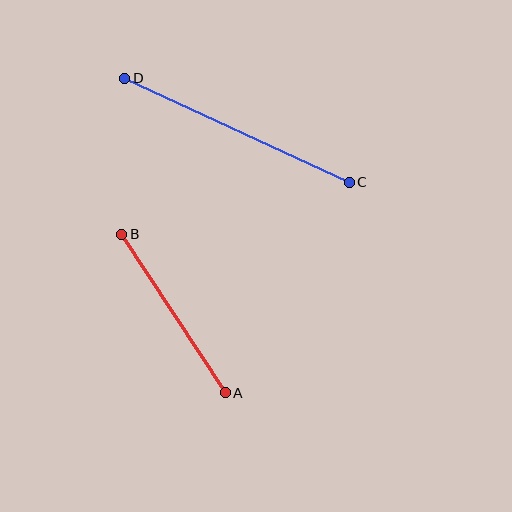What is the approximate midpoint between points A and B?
The midpoint is at approximately (174, 314) pixels.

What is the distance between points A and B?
The distance is approximately 190 pixels.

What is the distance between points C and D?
The distance is approximately 247 pixels.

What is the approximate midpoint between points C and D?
The midpoint is at approximately (237, 130) pixels.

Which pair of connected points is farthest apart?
Points C and D are farthest apart.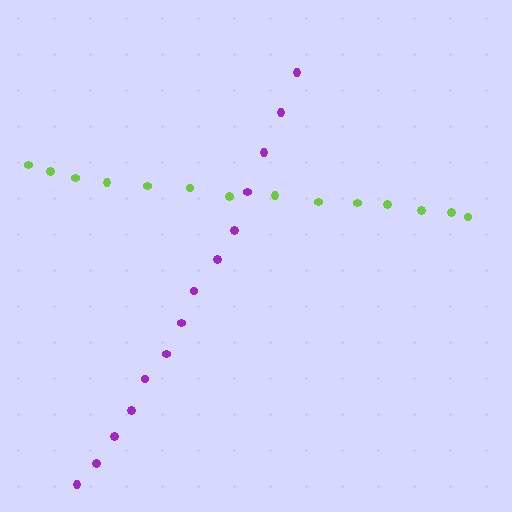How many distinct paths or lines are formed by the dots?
There are 2 distinct paths.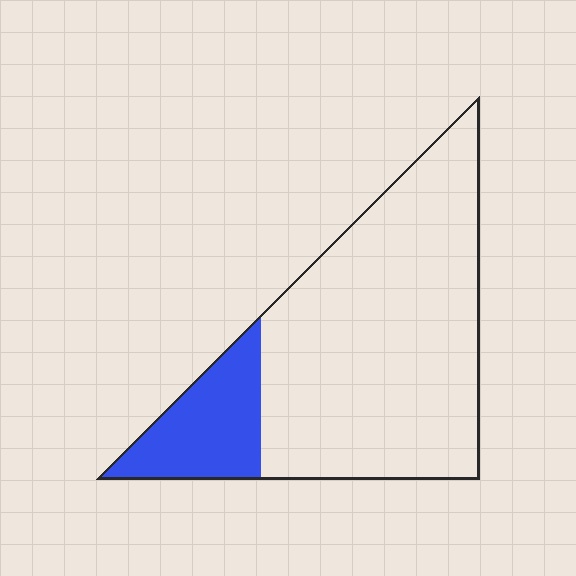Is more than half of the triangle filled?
No.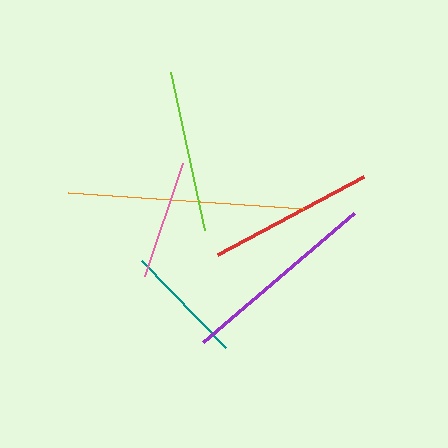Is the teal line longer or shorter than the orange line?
The orange line is longer than the teal line.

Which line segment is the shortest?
The pink line is the shortest at approximately 119 pixels.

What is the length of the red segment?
The red segment is approximately 166 pixels long.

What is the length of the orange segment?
The orange segment is approximately 236 pixels long.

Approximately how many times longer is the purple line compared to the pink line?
The purple line is approximately 1.7 times the length of the pink line.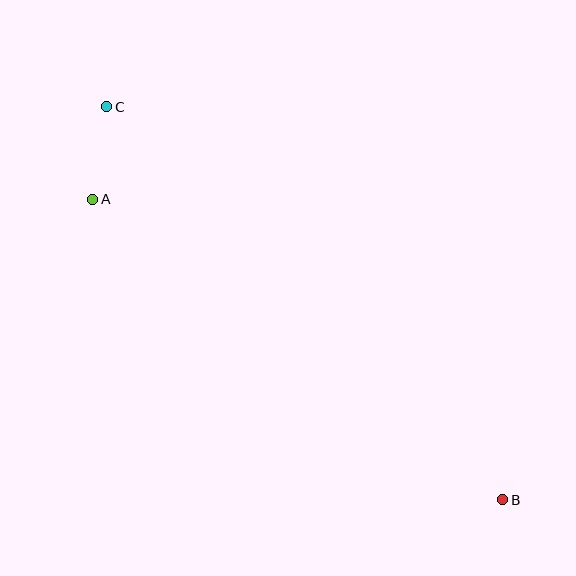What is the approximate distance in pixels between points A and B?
The distance between A and B is approximately 508 pixels.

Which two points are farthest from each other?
Points B and C are farthest from each other.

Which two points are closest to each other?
Points A and C are closest to each other.